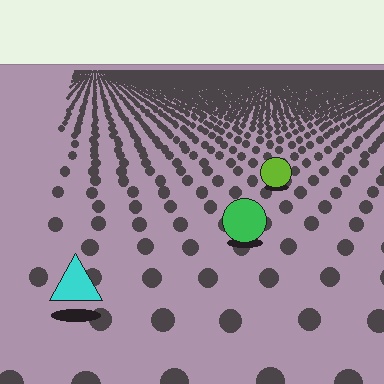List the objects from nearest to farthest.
From nearest to farthest: the cyan triangle, the green circle, the lime circle.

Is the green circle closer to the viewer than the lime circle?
Yes. The green circle is closer — you can tell from the texture gradient: the ground texture is coarser near it.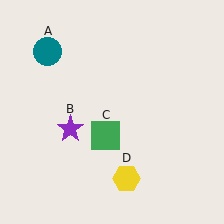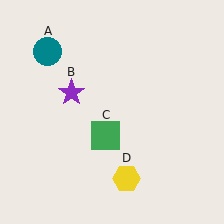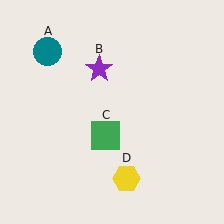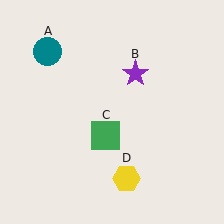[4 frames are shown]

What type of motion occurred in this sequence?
The purple star (object B) rotated clockwise around the center of the scene.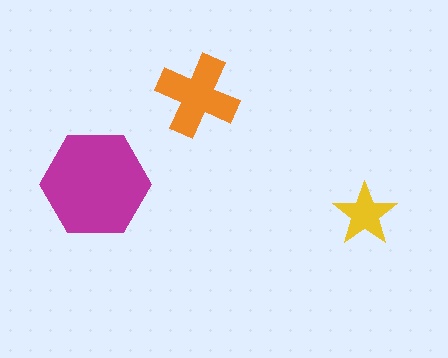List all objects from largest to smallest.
The magenta hexagon, the orange cross, the yellow star.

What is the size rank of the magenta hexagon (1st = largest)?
1st.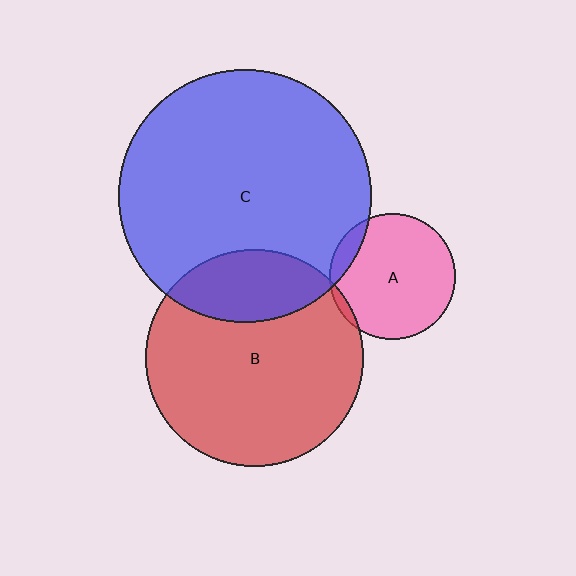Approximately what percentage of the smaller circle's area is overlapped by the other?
Approximately 10%.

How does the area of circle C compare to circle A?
Approximately 4.0 times.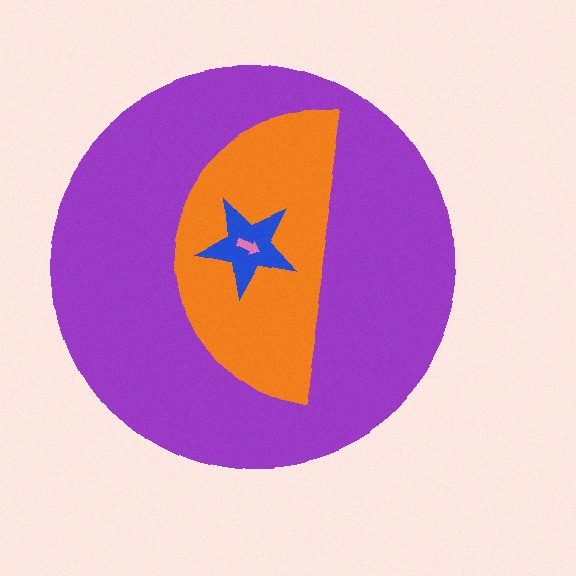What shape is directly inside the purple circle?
The orange semicircle.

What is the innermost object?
The pink arrow.